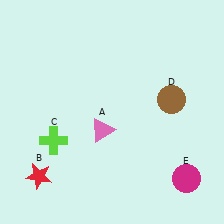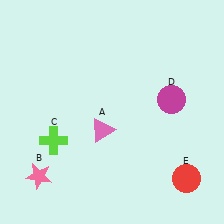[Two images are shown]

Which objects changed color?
B changed from red to pink. D changed from brown to magenta. E changed from magenta to red.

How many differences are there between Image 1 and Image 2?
There are 3 differences between the two images.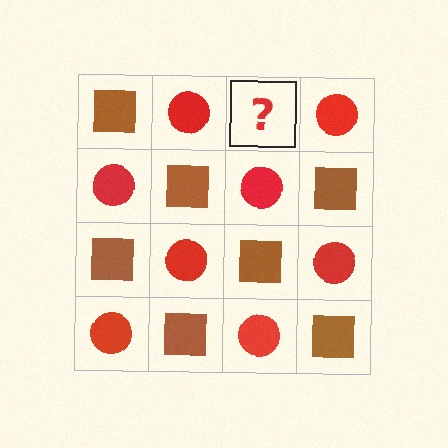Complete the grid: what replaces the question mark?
The question mark should be replaced with a brown square.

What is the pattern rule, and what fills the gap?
The rule is that it alternates brown square and red circle in a checkerboard pattern. The gap should be filled with a brown square.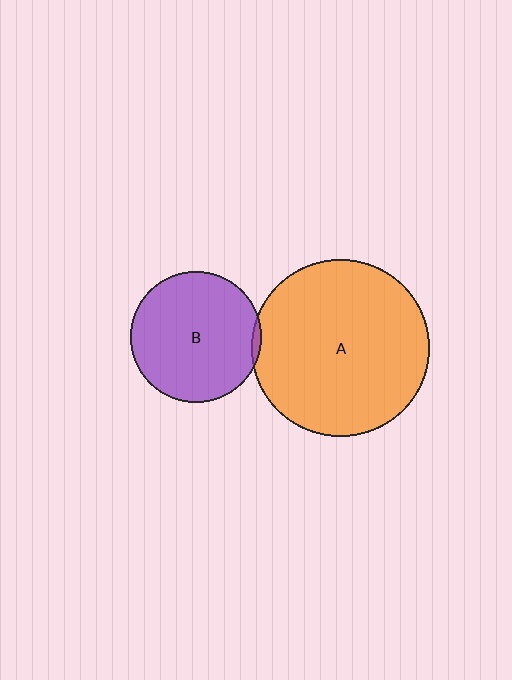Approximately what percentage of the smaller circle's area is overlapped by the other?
Approximately 5%.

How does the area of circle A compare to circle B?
Approximately 1.8 times.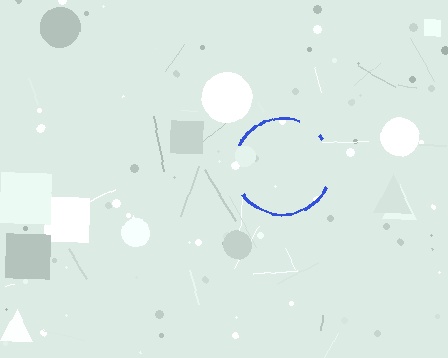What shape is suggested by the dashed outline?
The dashed outline suggests a circle.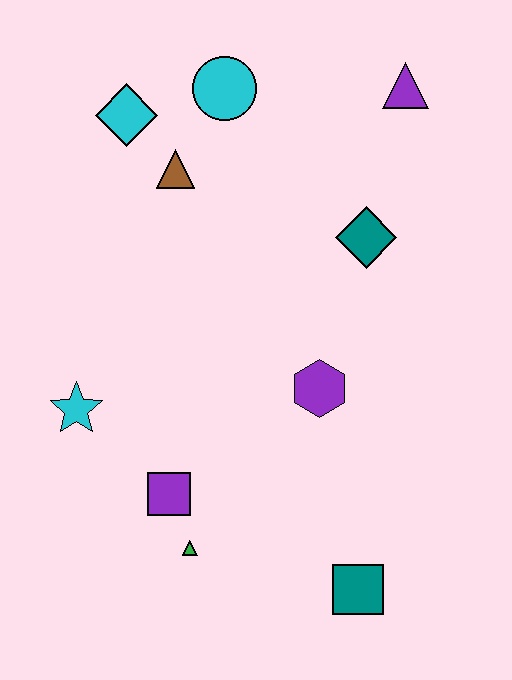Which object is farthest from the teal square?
The cyan diamond is farthest from the teal square.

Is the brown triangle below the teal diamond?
No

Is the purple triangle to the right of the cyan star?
Yes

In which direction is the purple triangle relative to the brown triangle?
The purple triangle is to the right of the brown triangle.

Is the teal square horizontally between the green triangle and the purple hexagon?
No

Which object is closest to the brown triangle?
The cyan diamond is closest to the brown triangle.